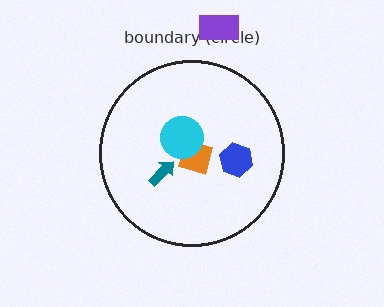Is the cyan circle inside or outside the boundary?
Inside.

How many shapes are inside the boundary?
4 inside, 1 outside.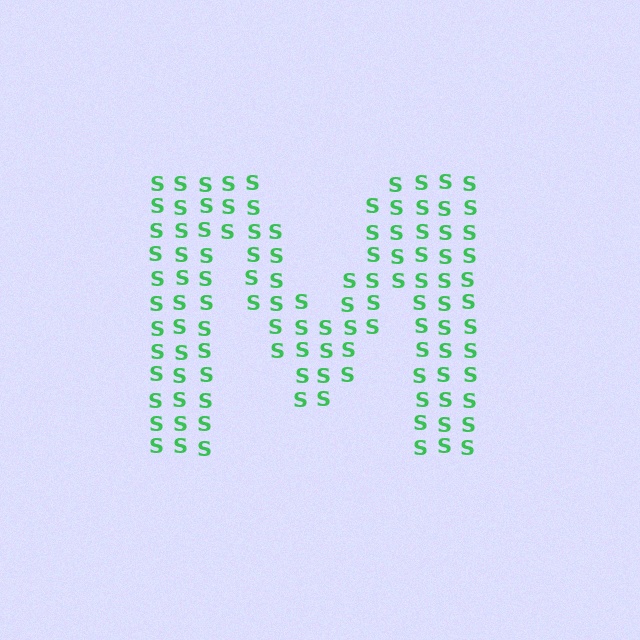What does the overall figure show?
The overall figure shows the letter M.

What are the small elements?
The small elements are letter S's.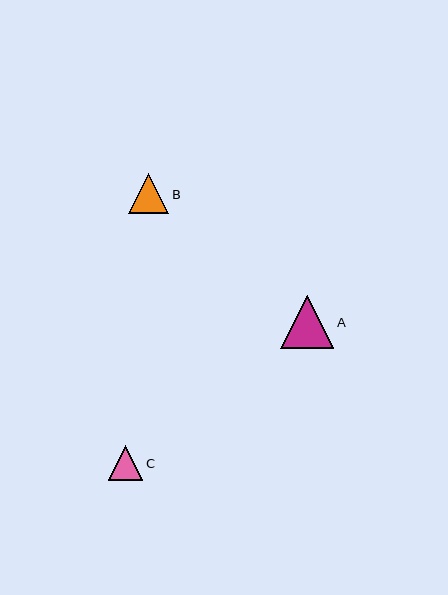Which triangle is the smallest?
Triangle C is the smallest with a size of approximately 35 pixels.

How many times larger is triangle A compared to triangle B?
Triangle A is approximately 1.3 times the size of triangle B.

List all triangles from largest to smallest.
From largest to smallest: A, B, C.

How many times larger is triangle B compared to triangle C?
Triangle B is approximately 1.1 times the size of triangle C.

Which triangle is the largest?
Triangle A is the largest with a size of approximately 53 pixels.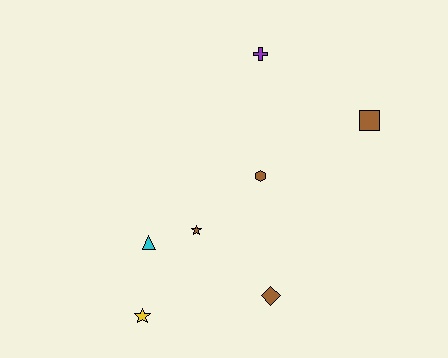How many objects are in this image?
There are 7 objects.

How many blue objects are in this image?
There are no blue objects.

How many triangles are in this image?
There is 1 triangle.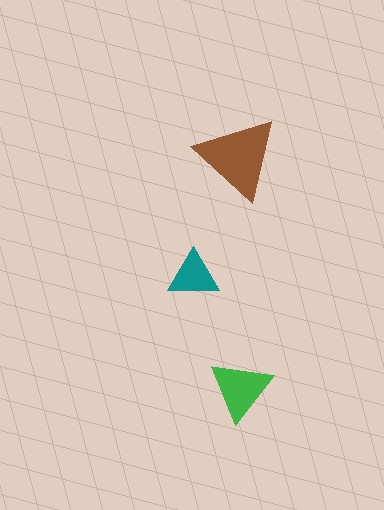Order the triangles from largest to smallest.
the brown one, the green one, the teal one.